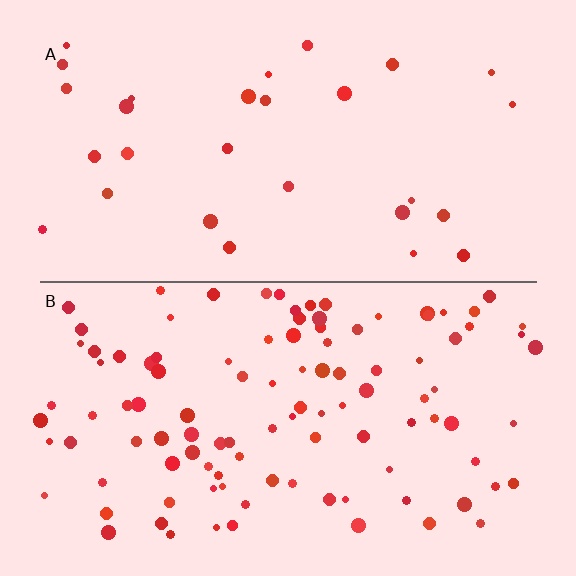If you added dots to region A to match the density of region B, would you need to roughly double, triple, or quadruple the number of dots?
Approximately quadruple.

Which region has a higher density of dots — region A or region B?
B (the bottom).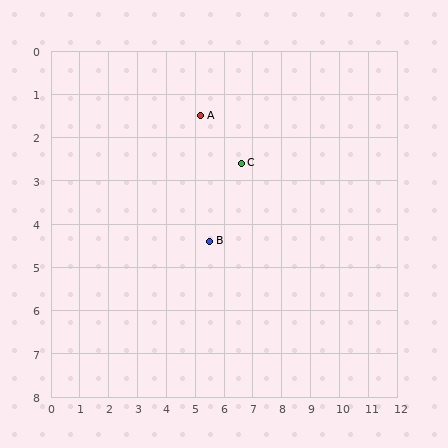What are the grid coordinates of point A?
Point A is at approximately (5.2, 1.5).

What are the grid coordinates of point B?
Point B is at approximately (5.5, 4.4).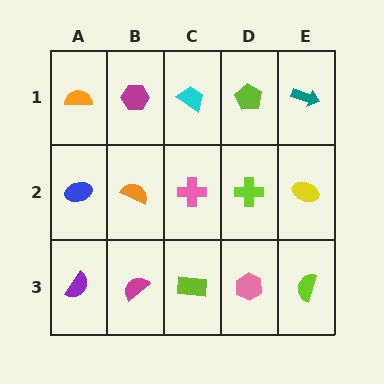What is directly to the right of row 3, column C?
A pink hexagon.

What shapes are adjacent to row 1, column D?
A lime cross (row 2, column D), a cyan trapezoid (row 1, column C), a teal arrow (row 1, column E).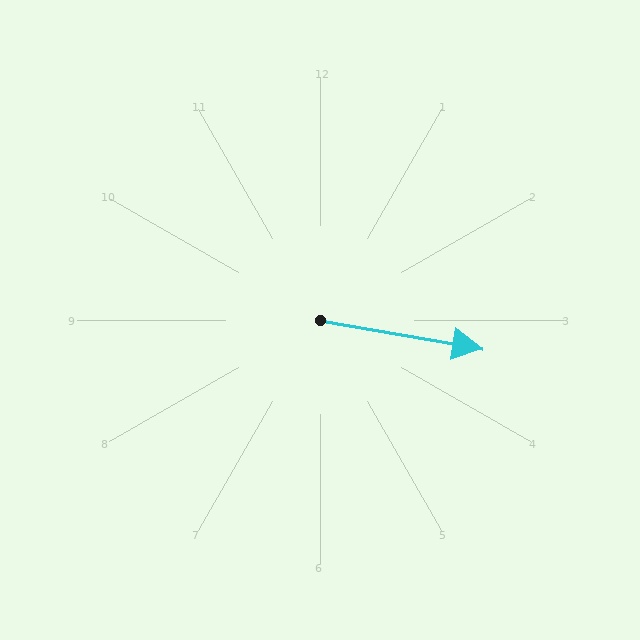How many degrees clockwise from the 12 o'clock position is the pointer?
Approximately 100 degrees.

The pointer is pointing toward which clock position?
Roughly 3 o'clock.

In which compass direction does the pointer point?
East.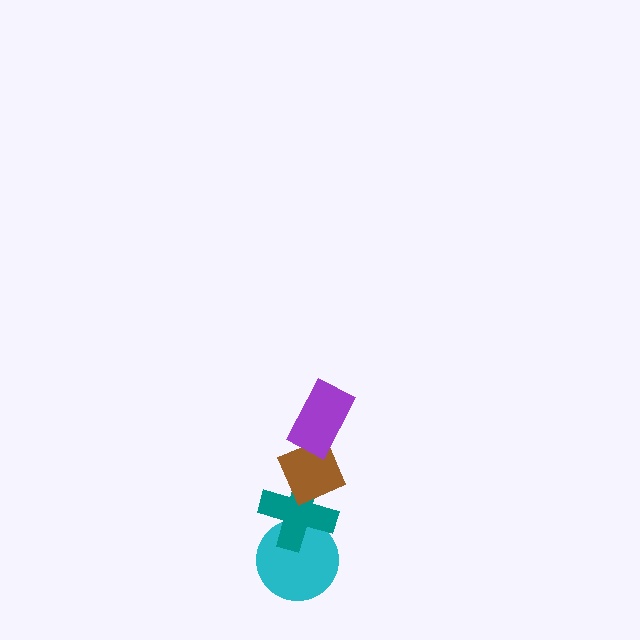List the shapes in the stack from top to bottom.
From top to bottom: the purple rectangle, the brown diamond, the teal cross, the cyan circle.